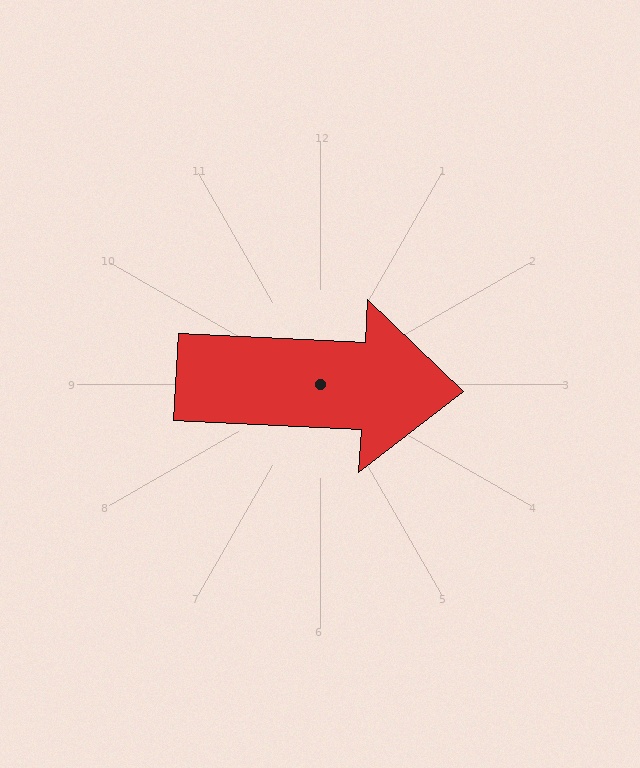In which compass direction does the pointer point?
East.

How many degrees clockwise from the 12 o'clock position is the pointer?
Approximately 93 degrees.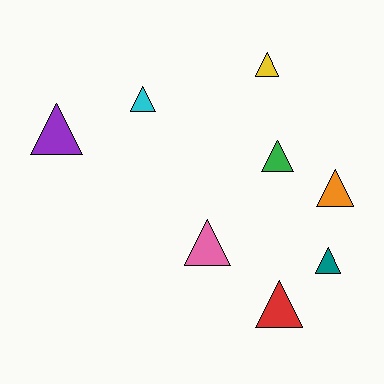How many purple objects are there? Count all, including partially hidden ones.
There is 1 purple object.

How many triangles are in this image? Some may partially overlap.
There are 8 triangles.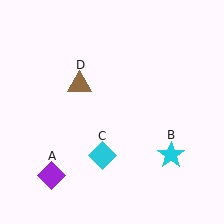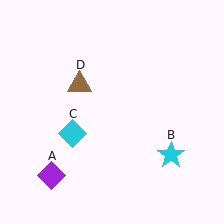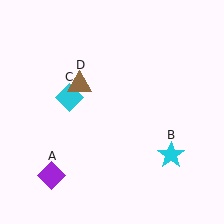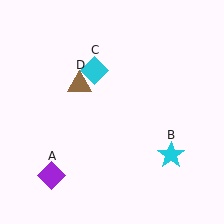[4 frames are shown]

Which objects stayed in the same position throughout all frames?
Purple diamond (object A) and cyan star (object B) and brown triangle (object D) remained stationary.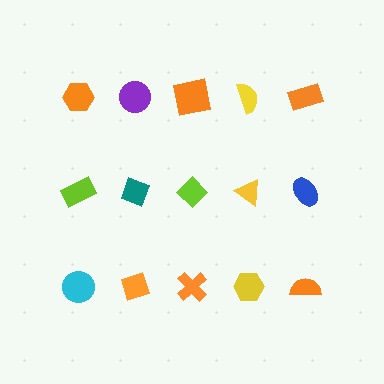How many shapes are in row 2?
5 shapes.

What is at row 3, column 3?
An orange cross.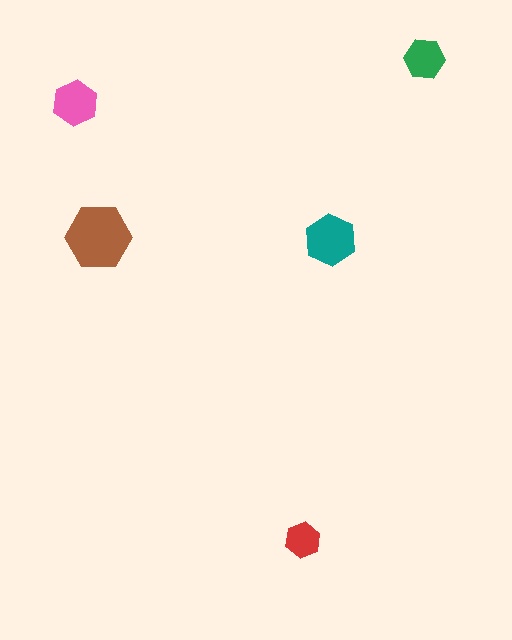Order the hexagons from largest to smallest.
the brown one, the teal one, the pink one, the green one, the red one.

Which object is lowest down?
The red hexagon is bottommost.